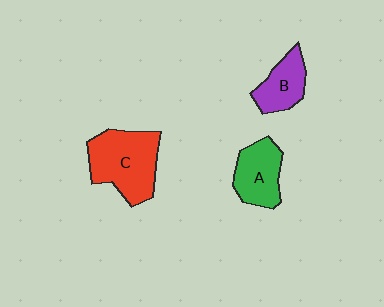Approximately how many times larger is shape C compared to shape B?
Approximately 1.8 times.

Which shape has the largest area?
Shape C (red).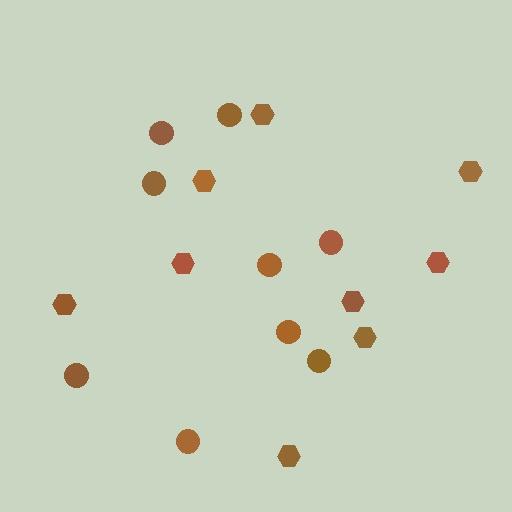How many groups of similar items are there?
There are 2 groups: one group of hexagons (9) and one group of circles (9).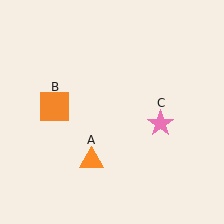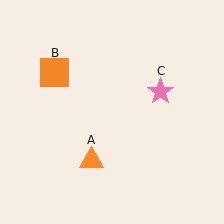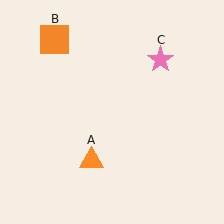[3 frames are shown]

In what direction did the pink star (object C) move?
The pink star (object C) moved up.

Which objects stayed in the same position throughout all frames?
Orange triangle (object A) remained stationary.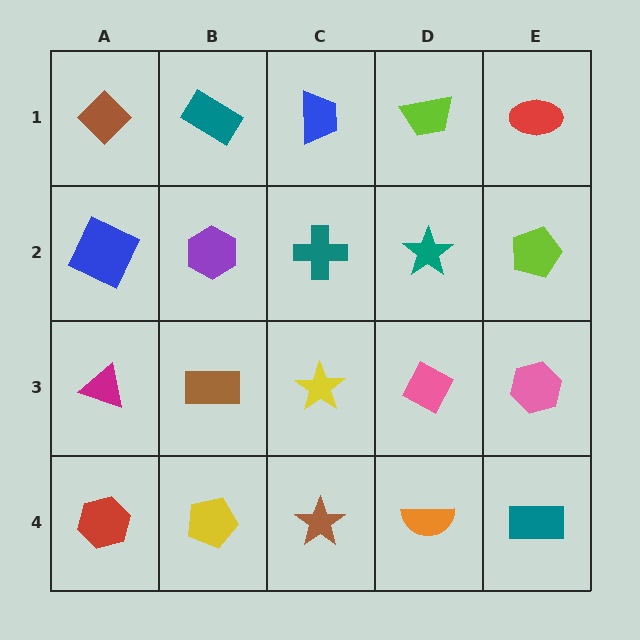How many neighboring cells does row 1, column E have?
2.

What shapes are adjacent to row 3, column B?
A purple hexagon (row 2, column B), a yellow pentagon (row 4, column B), a magenta triangle (row 3, column A), a yellow star (row 3, column C).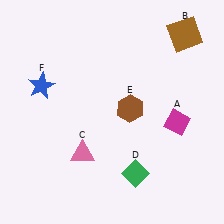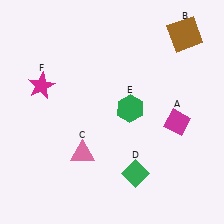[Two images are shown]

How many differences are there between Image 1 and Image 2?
There are 2 differences between the two images.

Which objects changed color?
E changed from brown to green. F changed from blue to magenta.